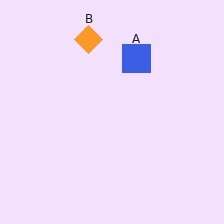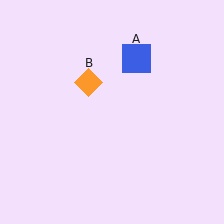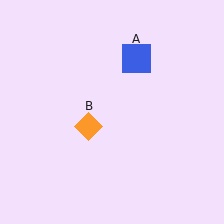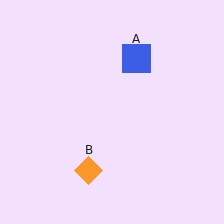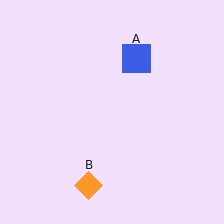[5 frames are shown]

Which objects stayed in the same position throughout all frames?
Blue square (object A) remained stationary.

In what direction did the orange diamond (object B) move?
The orange diamond (object B) moved down.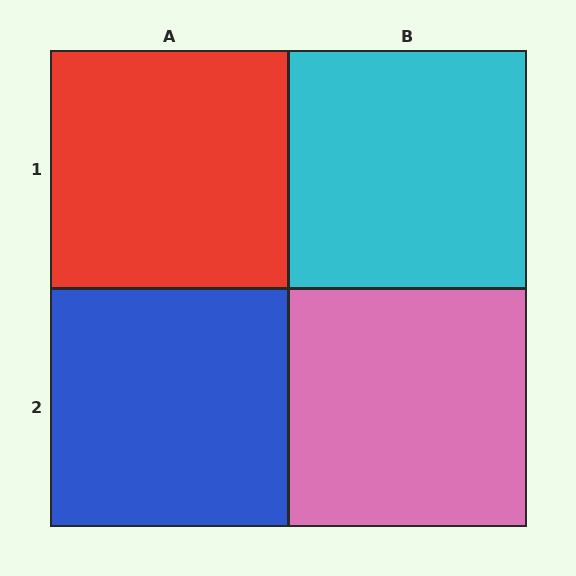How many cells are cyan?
1 cell is cyan.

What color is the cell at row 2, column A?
Blue.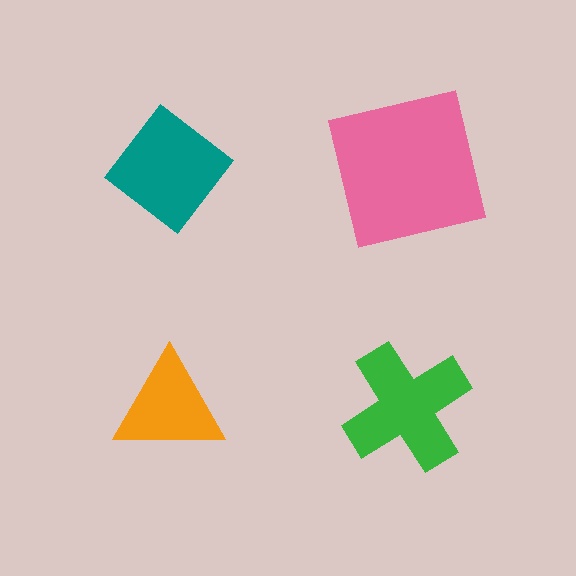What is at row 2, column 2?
A green cross.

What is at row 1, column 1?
A teal diamond.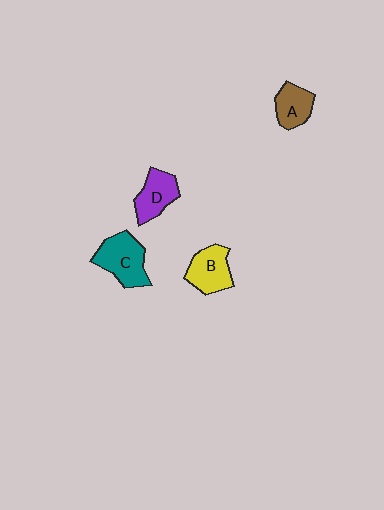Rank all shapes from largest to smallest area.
From largest to smallest: C (teal), B (yellow), D (purple), A (brown).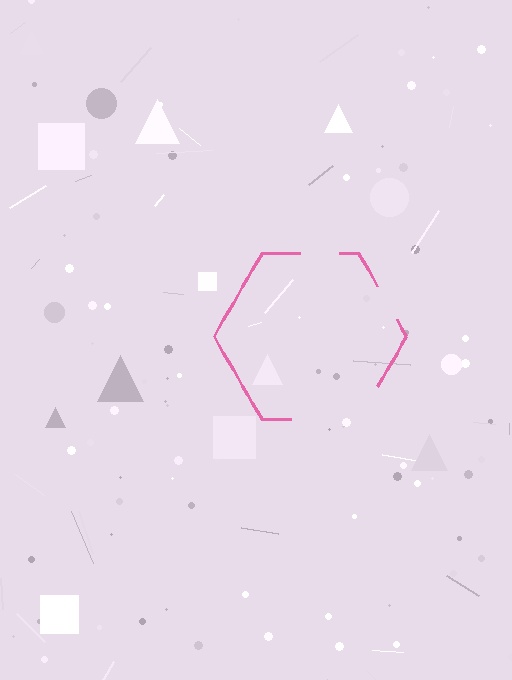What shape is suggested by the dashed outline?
The dashed outline suggests a hexagon.